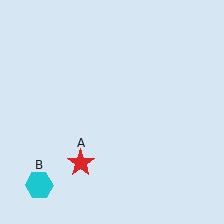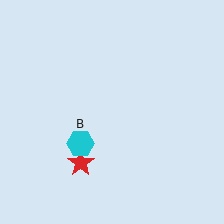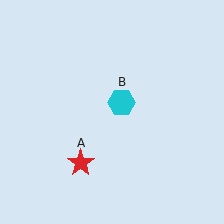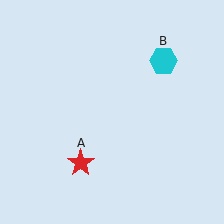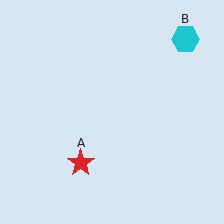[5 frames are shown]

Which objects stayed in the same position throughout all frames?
Red star (object A) remained stationary.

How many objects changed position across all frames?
1 object changed position: cyan hexagon (object B).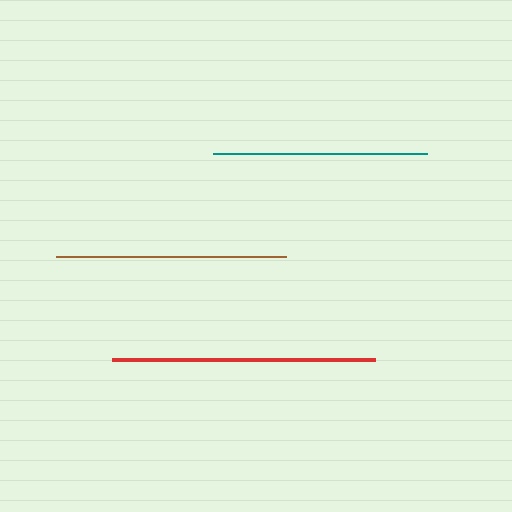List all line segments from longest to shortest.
From longest to shortest: red, brown, teal.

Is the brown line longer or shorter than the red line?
The red line is longer than the brown line.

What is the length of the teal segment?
The teal segment is approximately 213 pixels long.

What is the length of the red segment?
The red segment is approximately 263 pixels long.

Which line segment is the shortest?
The teal line is the shortest at approximately 213 pixels.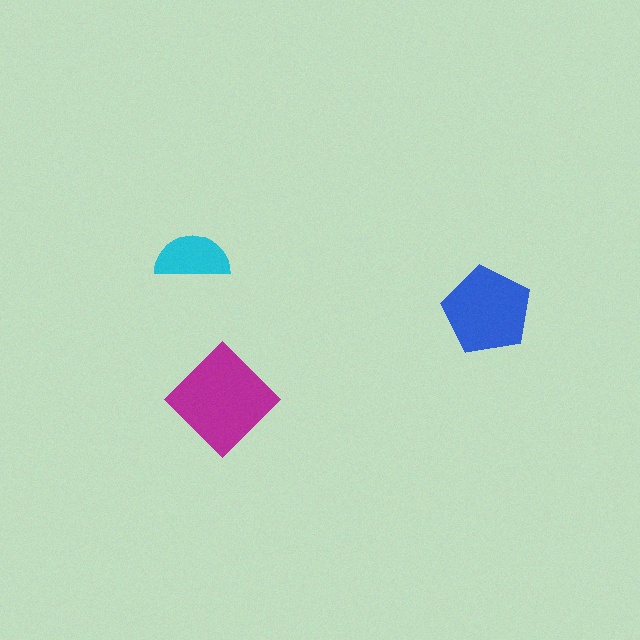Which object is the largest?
The magenta diamond.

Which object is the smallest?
The cyan semicircle.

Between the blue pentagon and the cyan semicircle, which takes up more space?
The blue pentagon.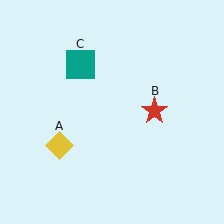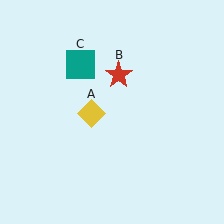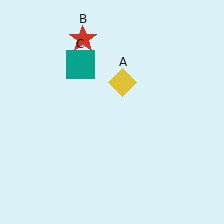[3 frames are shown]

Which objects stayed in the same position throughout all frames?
Teal square (object C) remained stationary.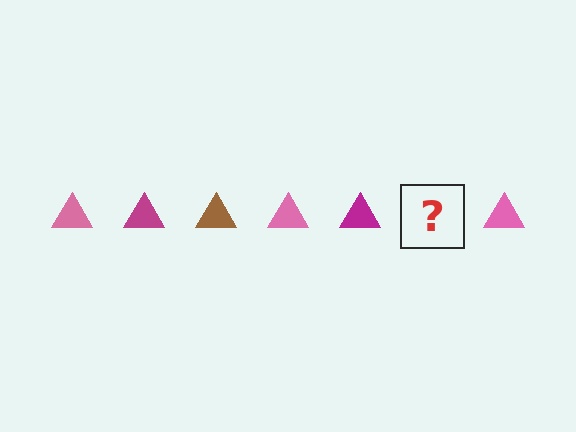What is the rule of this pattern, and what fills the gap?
The rule is that the pattern cycles through pink, magenta, brown triangles. The gap should be filled with a brown triangle.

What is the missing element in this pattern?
The missing element is a brown triangle.